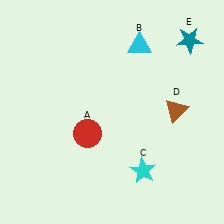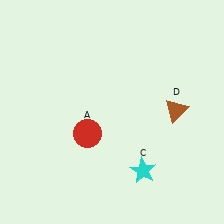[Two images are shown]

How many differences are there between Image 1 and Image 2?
There are 2 differences between the two images.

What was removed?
The teal star (E), the cyan triangle (B) were removed in Image 2.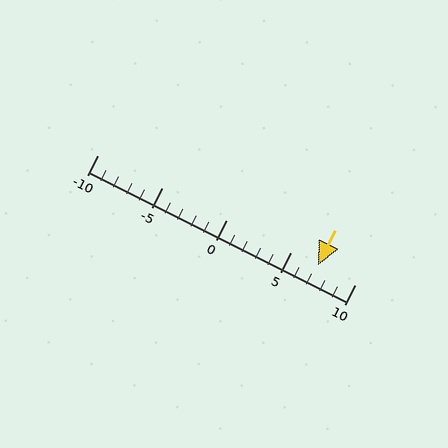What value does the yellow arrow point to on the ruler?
The yellow arrow points to approximately 7.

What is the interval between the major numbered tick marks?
The major tick marks are spaced 5 units apart.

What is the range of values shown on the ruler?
The ruler shows values from -10 to 10.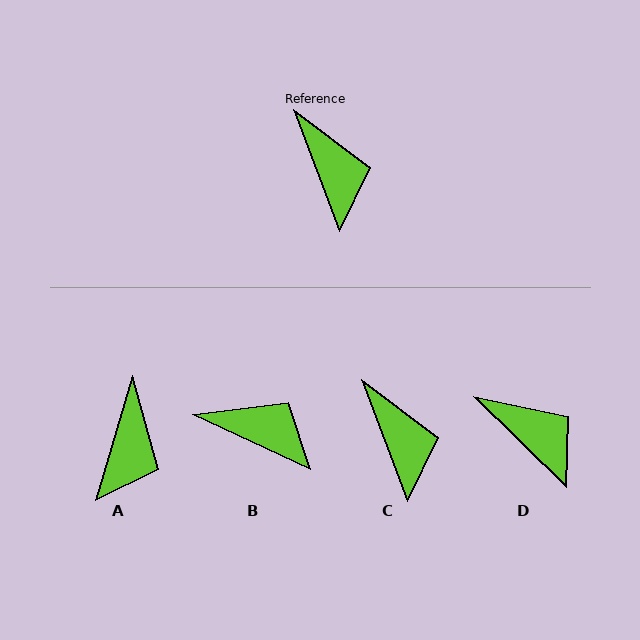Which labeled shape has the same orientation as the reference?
C.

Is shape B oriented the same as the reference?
No, it is off by about 44 degrees.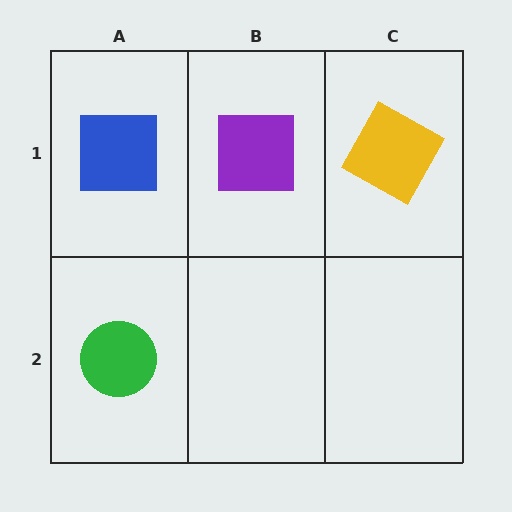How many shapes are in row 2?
1 shape.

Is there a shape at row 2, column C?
No, that cell is empty.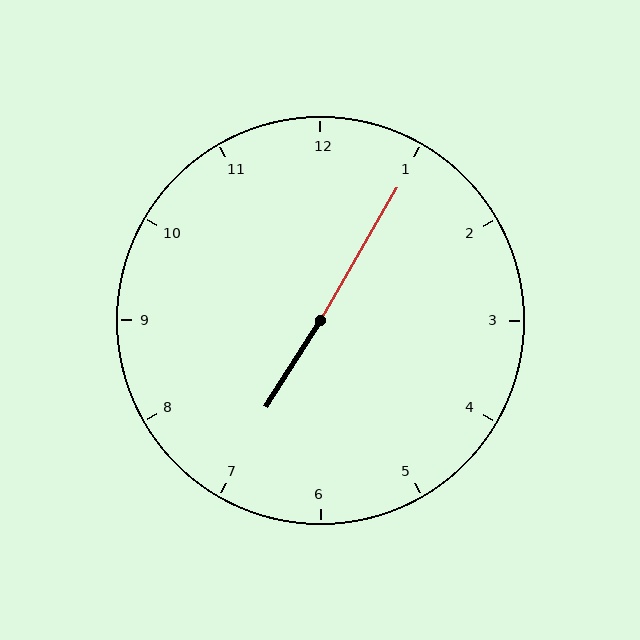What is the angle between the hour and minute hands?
Approximately 178 degrees.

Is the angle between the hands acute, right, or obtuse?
It is obtuse.